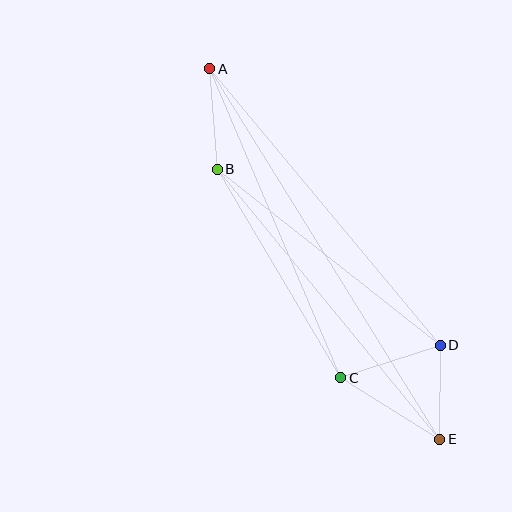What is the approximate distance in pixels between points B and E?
The distance between B and E is approximately 350 pixels.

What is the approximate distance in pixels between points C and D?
The distance between C and D is approximately 105 pixels.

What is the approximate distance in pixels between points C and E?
The distance between C and E is approximately 116 pixels.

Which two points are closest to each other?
Points D and E are closest to each other.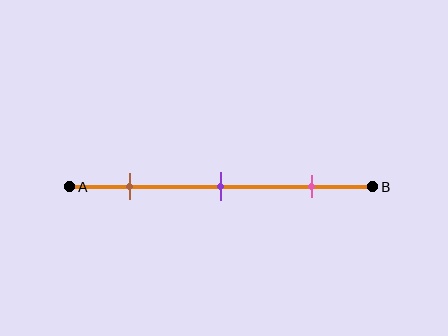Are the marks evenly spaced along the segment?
Yes, the marks are approximately evenly spaced.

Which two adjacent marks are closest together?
The brown and purple marks are the closest adjacent pair.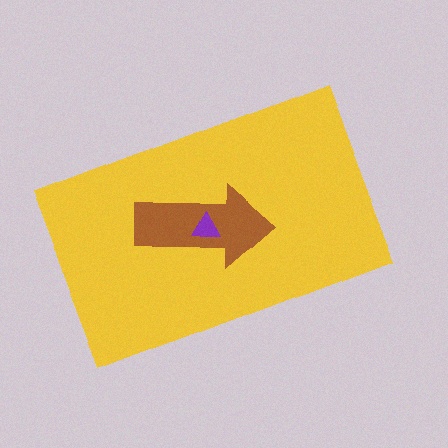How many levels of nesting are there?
3.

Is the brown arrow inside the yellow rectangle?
Yes.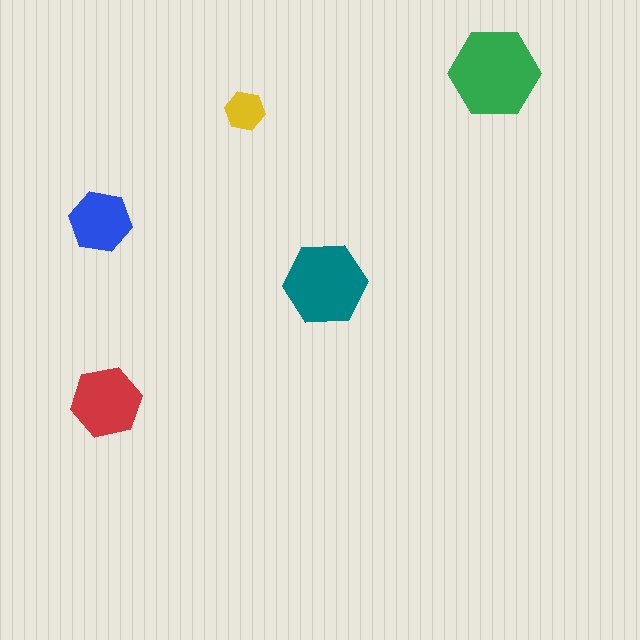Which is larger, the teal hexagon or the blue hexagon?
The teal one.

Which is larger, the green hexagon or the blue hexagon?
The green one.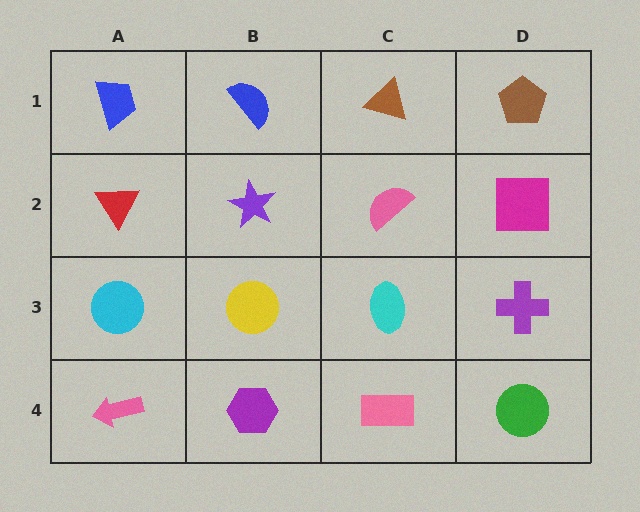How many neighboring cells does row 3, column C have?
4.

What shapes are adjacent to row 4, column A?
A cyan circle (row 3, column A), a purple hexagon (row 4, column B).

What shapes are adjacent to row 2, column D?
A brown pentagon (row 1, column D), a purple cross (row 3, column D), a pink semicircle (row 2, column C).